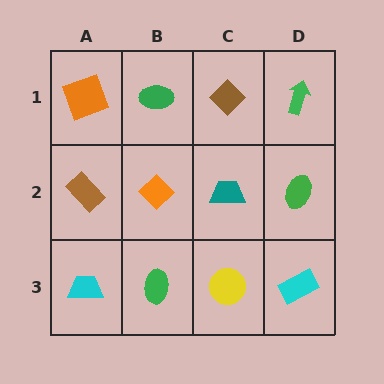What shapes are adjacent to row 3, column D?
A green ellipse (row 2, column D), a yellow circle (row 3, column C).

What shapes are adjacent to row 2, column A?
An orange square (row 1, column A), a cyan trapezoid (row 3, column A), an orange diamond (row 2, column B).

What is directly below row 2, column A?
A cyan trapezoid.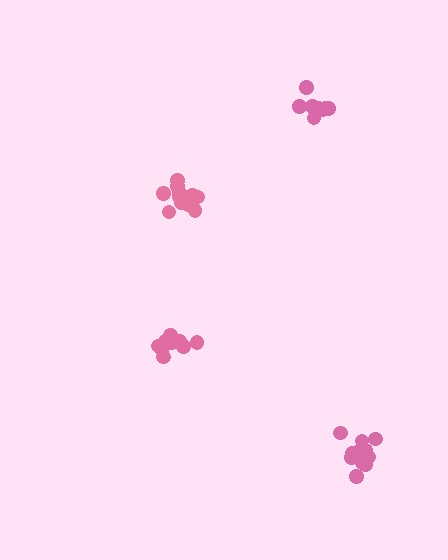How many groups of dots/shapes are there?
There are 4 groups.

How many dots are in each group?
Group 1: 11 dots, Group 2: 8 dots, Group 3: 14 dots, Group 4: 11 dots (44 total).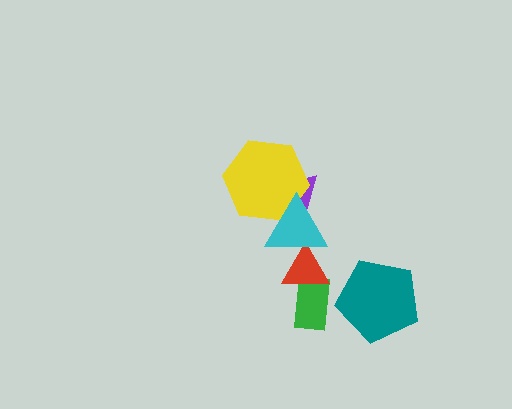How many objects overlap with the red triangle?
2 objects overlap with the red triangle.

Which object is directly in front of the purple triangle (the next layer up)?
The yellow hexagon is directly in front of the purple triangle.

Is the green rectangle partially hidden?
Yes, it is partially covered by another shape.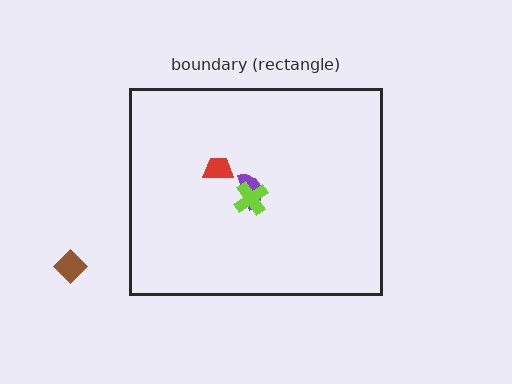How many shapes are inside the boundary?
3 inside, 1 outside.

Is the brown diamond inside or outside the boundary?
Outside.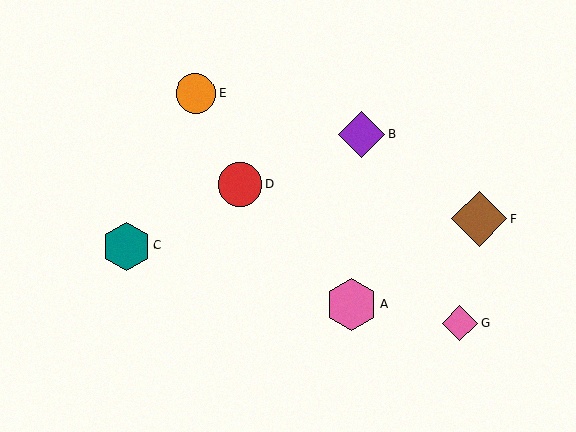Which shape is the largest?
The brown diamond (labeled F) is the largest.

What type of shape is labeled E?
Shape E is an orange circle.